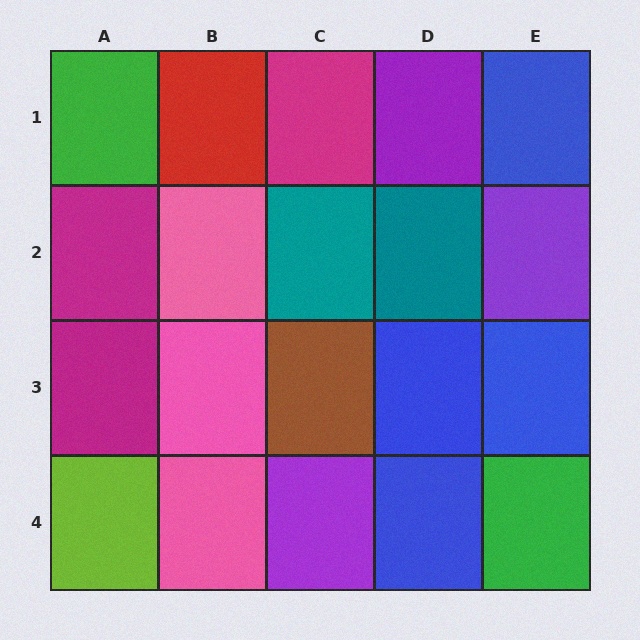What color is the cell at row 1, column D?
Purple.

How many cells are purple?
3 cells are purple.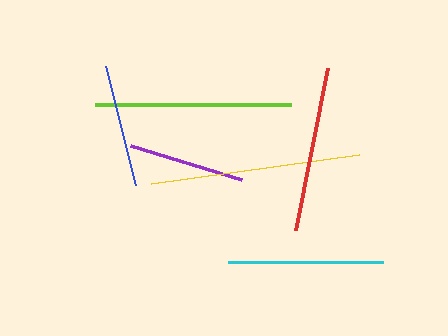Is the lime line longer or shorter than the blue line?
The lime line is longer than the blue line.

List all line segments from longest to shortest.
From longest to shortest: yellow, lime, red, cyan, blue, purple.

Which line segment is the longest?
The yellow line is the longest at approximately 211 pixels.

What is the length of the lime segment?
The lime segment is approximately 196 pixels long.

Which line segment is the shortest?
The purple line is the shortest at approximately 115 pixels.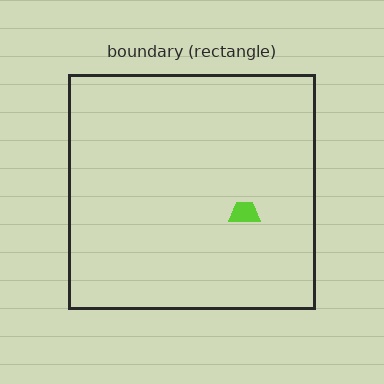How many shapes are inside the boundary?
1 inside, 0 outside.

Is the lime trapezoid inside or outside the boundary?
Inside.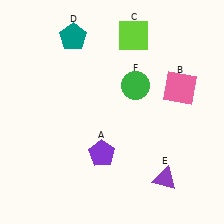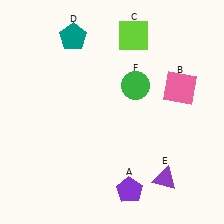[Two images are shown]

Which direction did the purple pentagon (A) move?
The purple pentagon (A) moved down.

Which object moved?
The purple pentagon (A) moved down.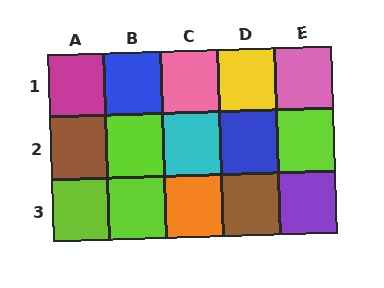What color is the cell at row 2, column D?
Blue.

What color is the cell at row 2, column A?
Brown.